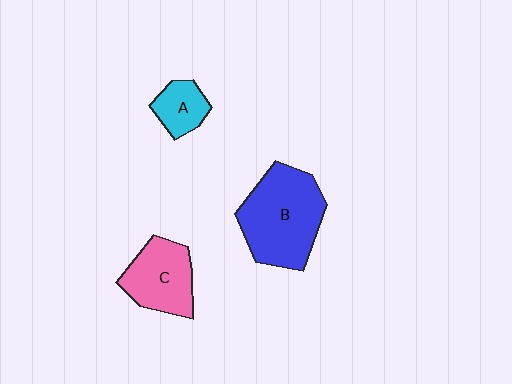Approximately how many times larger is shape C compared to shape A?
Approximately 1.8 times.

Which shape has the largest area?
Shape B (blue).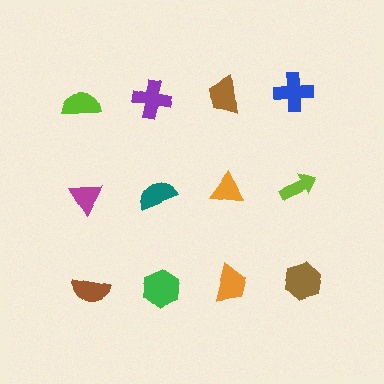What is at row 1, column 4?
A blue cross.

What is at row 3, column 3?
An orange trapezoid.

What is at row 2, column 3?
An orange triangle.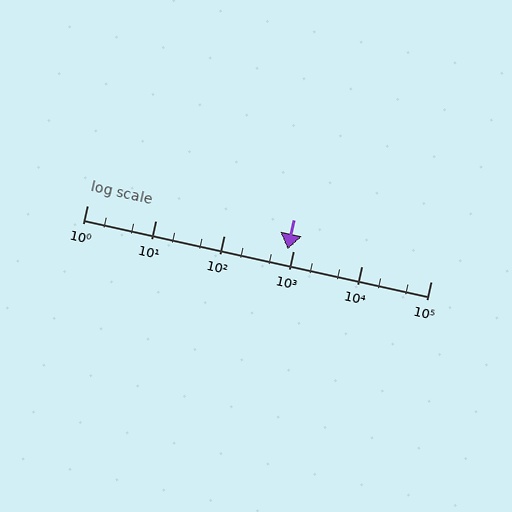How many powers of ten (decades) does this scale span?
The scale spans 5 decades, from 1 to 100000.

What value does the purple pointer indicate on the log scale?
The pointer indicates approximately 820.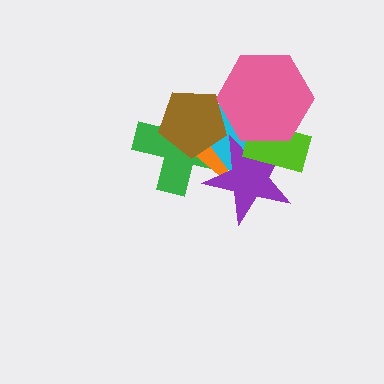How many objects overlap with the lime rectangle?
3 objects overlap with the lime rectangle.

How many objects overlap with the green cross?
4 objects overlap with the green cross.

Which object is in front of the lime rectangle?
The pink hexagon is in front of the lime rectangle.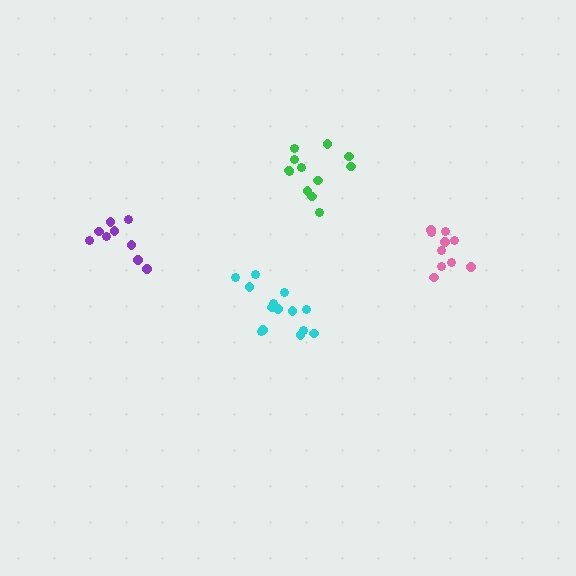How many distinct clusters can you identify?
There are 4 distinct clusters.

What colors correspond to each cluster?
The clusters are colored: pink, cyan, green, purple.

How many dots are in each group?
Group 1: 10 dots, Group 2: 14 dots, Group 3: 12 dots, Group 4: 9 dots (45 total).